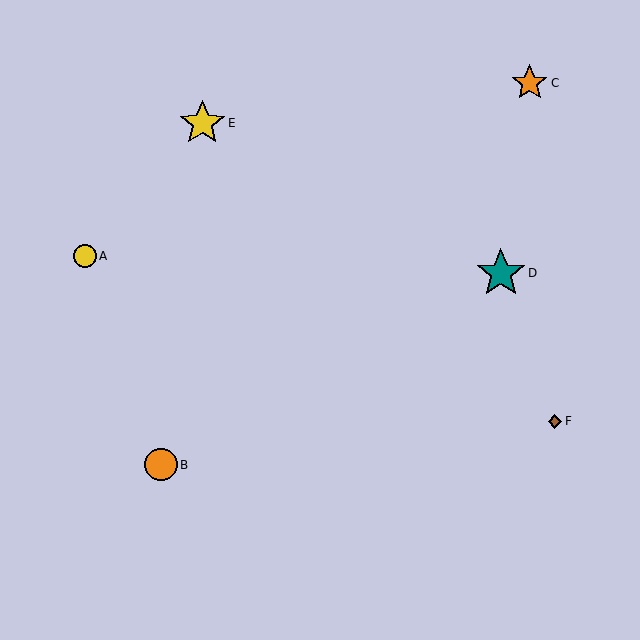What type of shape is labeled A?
Shape A is a yellow circle.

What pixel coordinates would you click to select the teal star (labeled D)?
Click at (501, 273) to select the teal star D.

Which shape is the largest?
The teal star (labeled D) is the largest.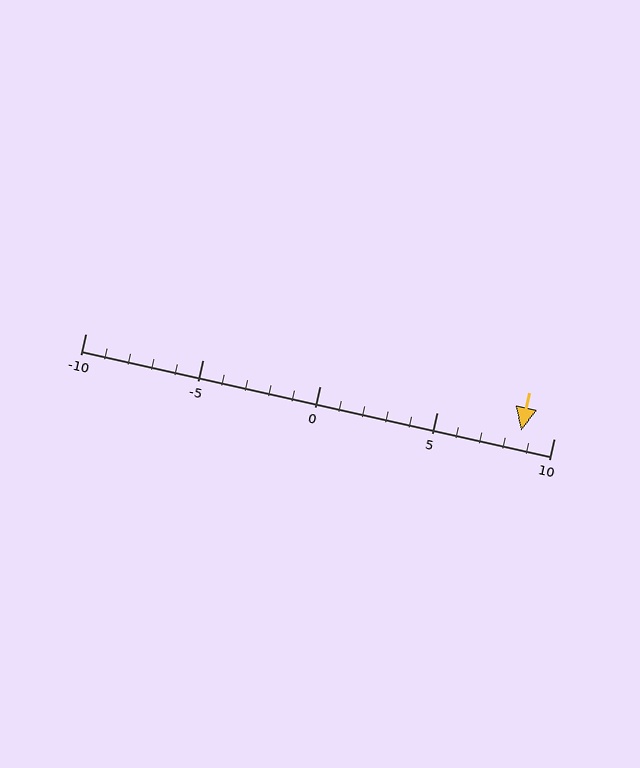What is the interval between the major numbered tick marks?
The major tick marks are spaced 5 units apart.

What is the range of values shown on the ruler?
The ruler shows values from -10 to 10.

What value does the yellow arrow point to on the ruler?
The yellow arrow points to approximately 9.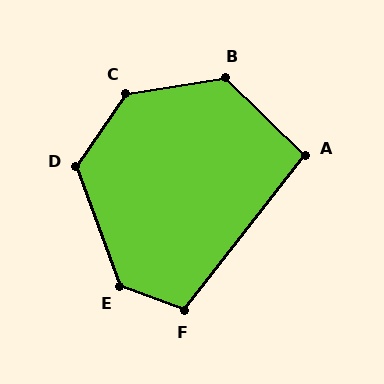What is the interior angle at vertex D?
Approximately 126 degrees (obtuse).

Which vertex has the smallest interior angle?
A, at approximately 96 degrees.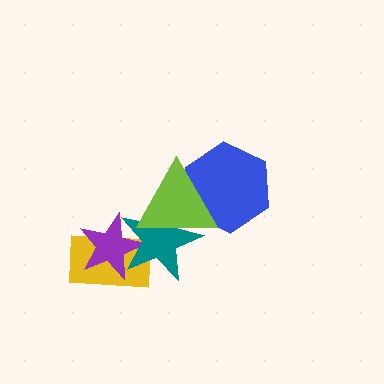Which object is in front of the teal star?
The lime triangle is in front of the teal star.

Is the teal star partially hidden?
Yes, it is partially covered by another shape.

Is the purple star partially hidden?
Yes, it is partially covered by another shape.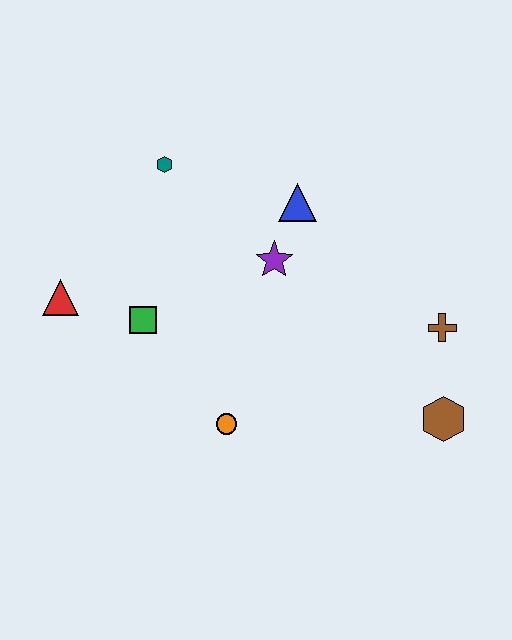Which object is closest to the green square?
The red triangle is closest to the green square.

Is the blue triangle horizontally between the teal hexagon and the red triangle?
No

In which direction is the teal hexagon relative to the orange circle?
The teal hexagon is above the orange circle.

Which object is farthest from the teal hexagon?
The brown hexagon is farthest from the teal hexagon.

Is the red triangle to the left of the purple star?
Yes